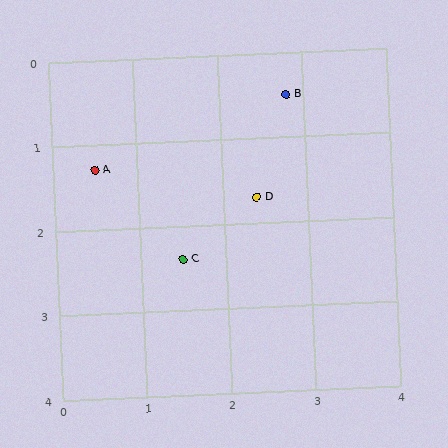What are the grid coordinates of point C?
Point C is at approximately (1.5, 2.4).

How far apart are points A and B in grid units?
Points A and B are about 2.4 grid units apart.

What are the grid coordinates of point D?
Point D is at approximately (2.4, 1.7).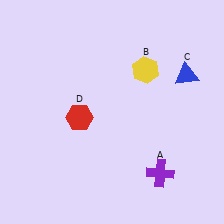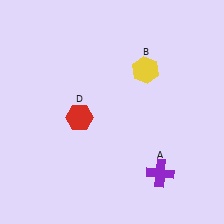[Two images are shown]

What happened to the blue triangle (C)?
The blue triangle (C) was removed in Image 2. It was in the top-right area of Image 1.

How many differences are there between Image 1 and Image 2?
There is 1 difference between the two images.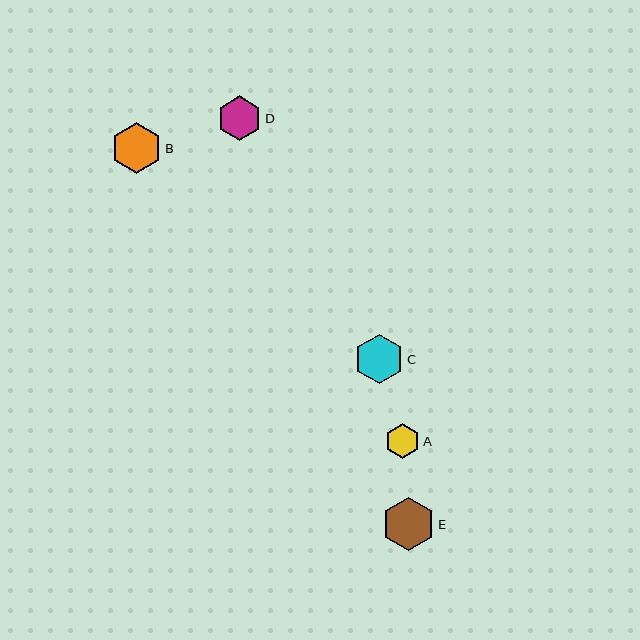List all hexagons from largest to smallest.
From largest to smallest: E, B, C, D, A.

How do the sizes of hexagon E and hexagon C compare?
Hexagon E and hexagon C are approximately the same size.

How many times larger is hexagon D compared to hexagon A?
Hexagon D is approximately 1.3 times the size of hexagon A.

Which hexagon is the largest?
Hexagon E is the largest with a size of approximately 53 pixels.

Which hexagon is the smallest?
Hexagon A is the smallest with a size of approximately 35 pixels.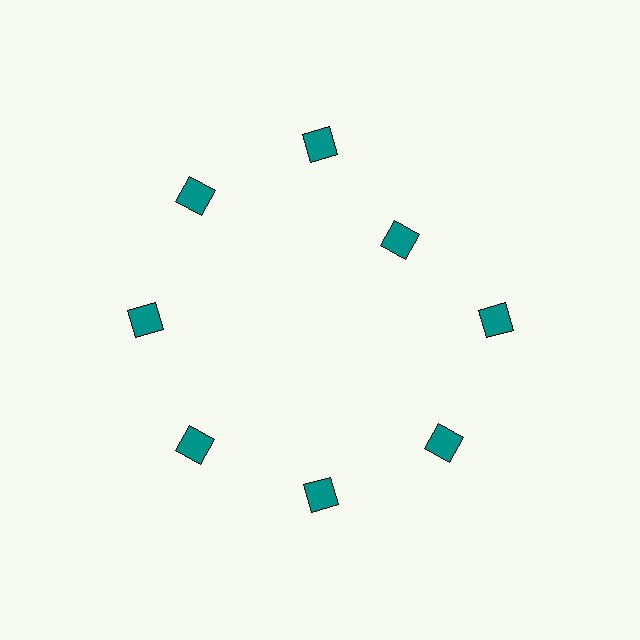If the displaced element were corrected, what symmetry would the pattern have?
It would have 8-fold rotational symmetry — the pattern would map onto itself every 45 degrees.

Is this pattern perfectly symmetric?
No. The 8 teal diamonds are arranged in a ring, but one element near the 2 o'clock position is pulled inward toward the center, breaking the 8-fold rotational symmetry.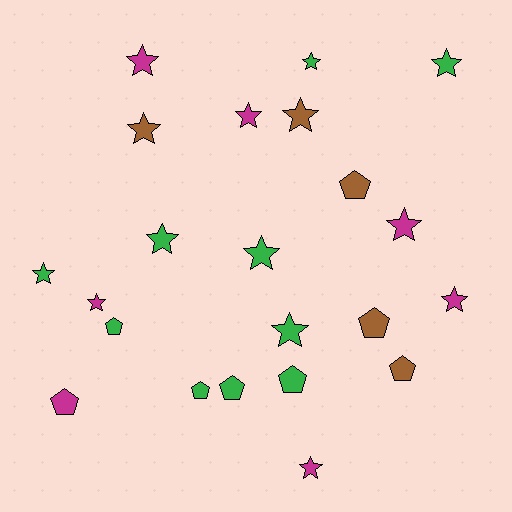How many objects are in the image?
There are 22 objects.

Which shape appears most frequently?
Star, with 14 objects.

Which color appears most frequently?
Green, with 10 objects.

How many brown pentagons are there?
There are 3 brown pentagons.